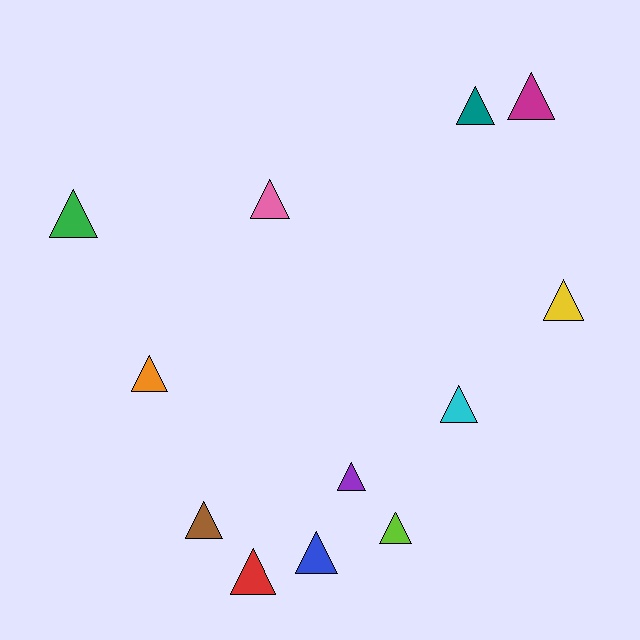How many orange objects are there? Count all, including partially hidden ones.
There is 1 orange object.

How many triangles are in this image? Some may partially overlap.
There are 12 triangles.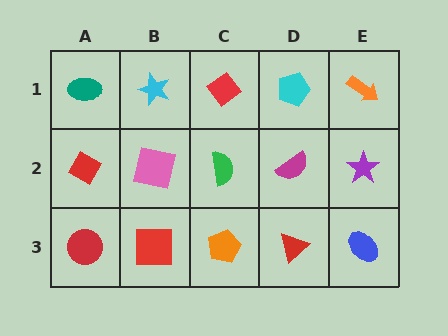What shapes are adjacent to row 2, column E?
An orange arrow (row 1, column E), a blue ellipse (row 3, column E), a magenta semicircle (row 2, column D).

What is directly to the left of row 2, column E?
A magenta semicircle.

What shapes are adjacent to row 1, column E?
A purple star (row 2, column E), a cyan pentagon (row 1, column D).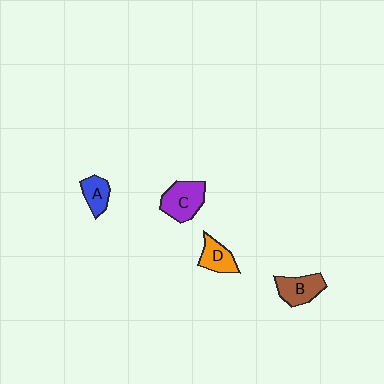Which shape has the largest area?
Shape C (purple).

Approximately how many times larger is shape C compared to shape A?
Approximately 1.7 times.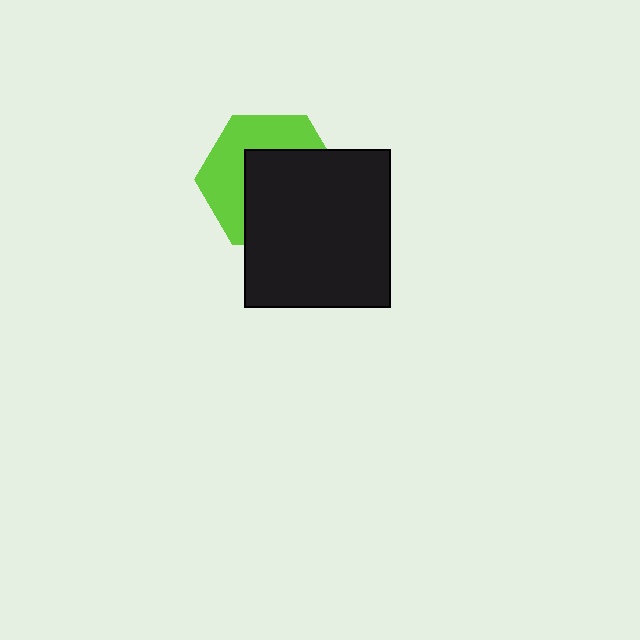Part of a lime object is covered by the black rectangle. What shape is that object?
It is a hexagon.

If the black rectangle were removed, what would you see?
You would see the complete lime hexagon.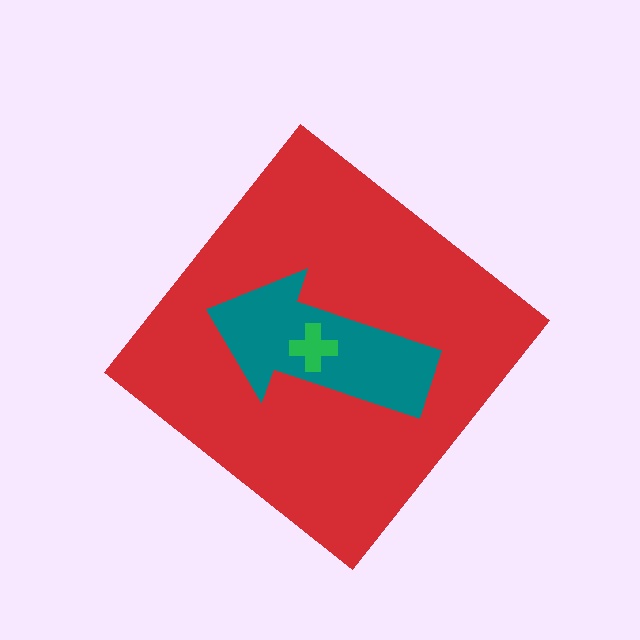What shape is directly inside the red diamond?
The teal arrow.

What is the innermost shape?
The green cross.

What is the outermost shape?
The red diamond.